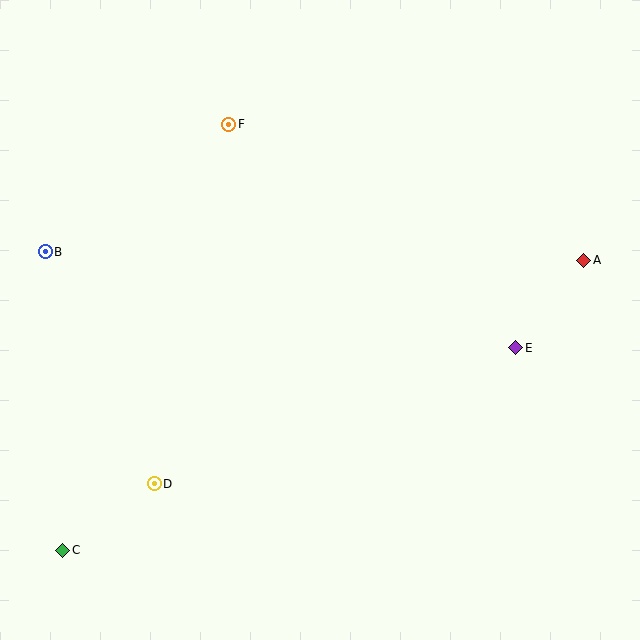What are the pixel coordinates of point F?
Point F is at (229, 124).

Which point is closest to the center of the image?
Point E at (516, 348) is closest to the center.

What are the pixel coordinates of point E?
Point E is at (516, 348).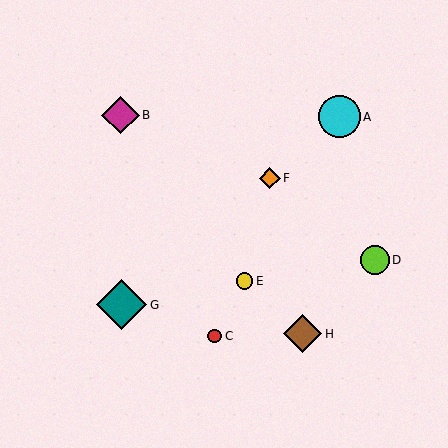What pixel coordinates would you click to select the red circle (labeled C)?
Click at (215, 336) to select the red circle C.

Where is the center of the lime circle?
The center of the lime circle is at (375, 260).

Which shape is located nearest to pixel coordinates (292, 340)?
The brown diamond (labeled H) at (303, 334) is nearest to that location.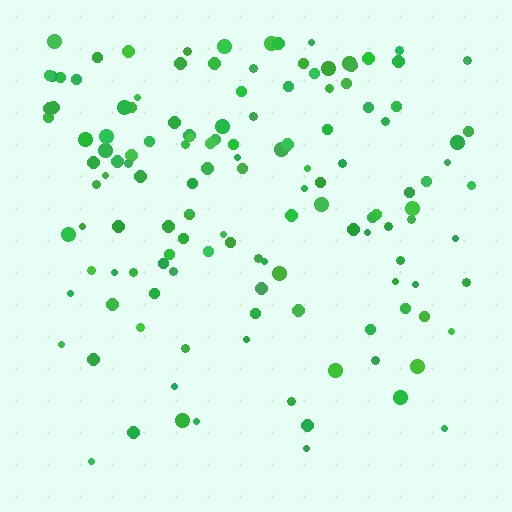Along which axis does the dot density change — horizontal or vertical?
Vertical.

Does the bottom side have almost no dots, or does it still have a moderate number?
Still a moderate number, just noticeably fewer than the top.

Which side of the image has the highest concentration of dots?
The top.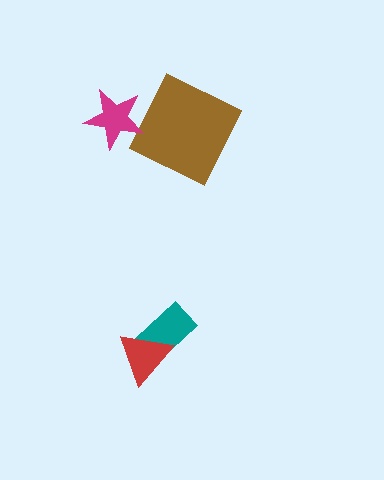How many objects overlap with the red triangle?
1 object overlaps with the red triangle.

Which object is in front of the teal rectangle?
The red triangle is in front of the teal rectangle.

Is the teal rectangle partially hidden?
Yes, it is partially covered by another shape.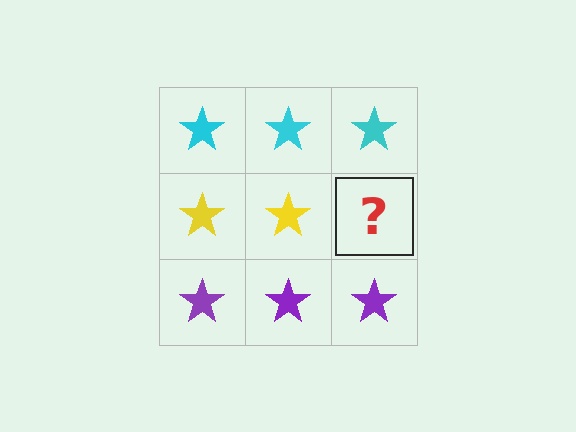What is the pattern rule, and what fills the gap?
The rule is that each row has a consistent color. The gap should be filled with a yellow star.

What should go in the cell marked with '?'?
The missing cell should contain a yellow star.